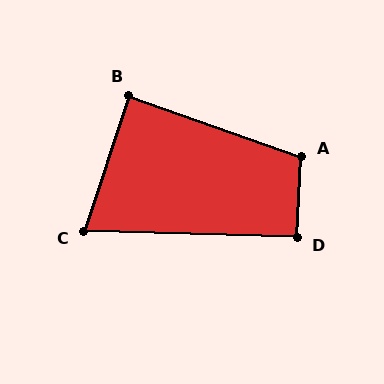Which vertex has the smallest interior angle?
C, at approximately 73 degrees.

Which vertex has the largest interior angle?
A, at approximately 107 degrees.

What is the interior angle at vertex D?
Approximately 91 degrees (approximately right).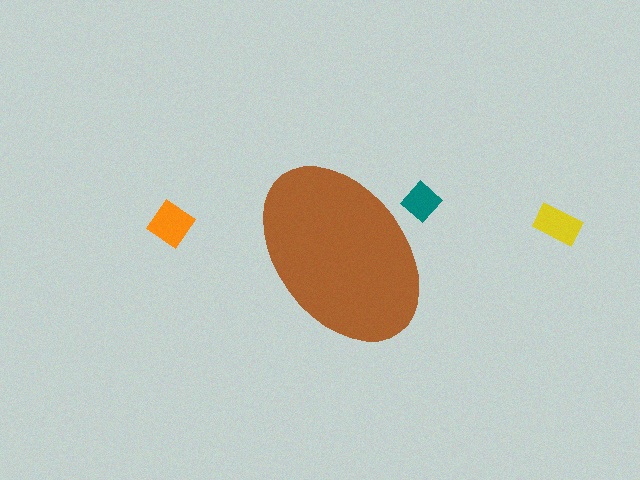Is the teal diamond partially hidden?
Yes, the teal diamond is partially hidden behind the brown ellipse.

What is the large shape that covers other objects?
A brown ellipse.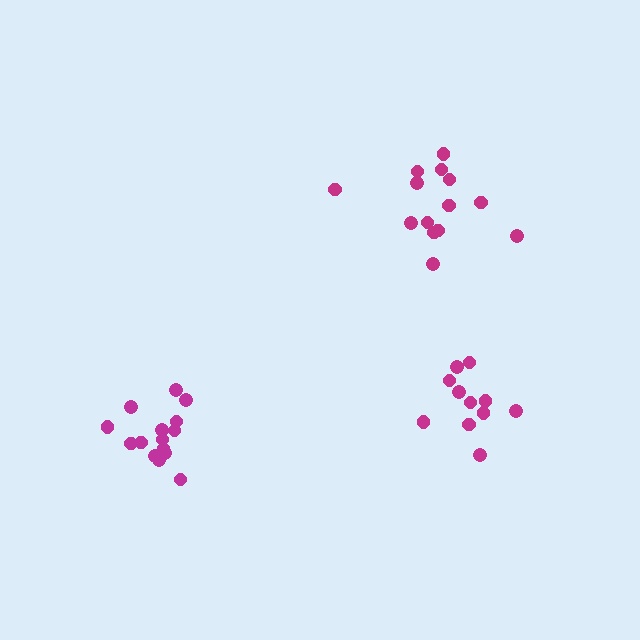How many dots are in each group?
Group 1: 14 dots, Group 2: 15 dots, Group 3: 11 dots (40 total).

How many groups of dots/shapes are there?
There are 3 groups.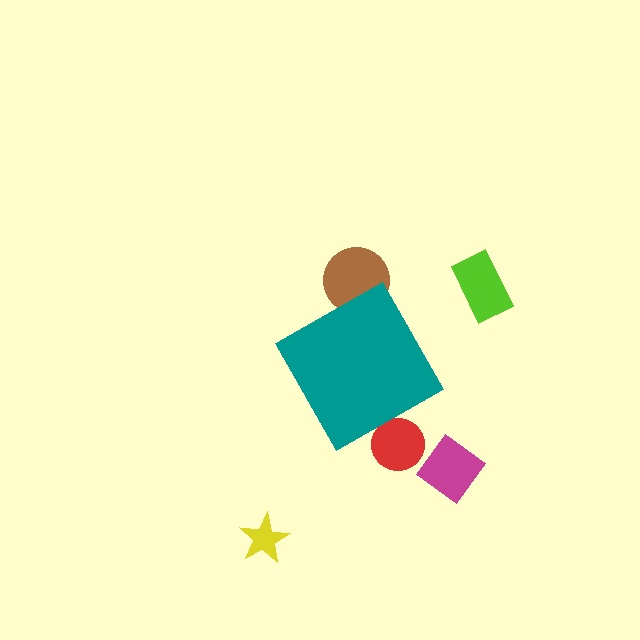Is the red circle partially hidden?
Yes, the red circle is partially hidden behind the teal diamond.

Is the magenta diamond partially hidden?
No, the magenta diamond is fully visible.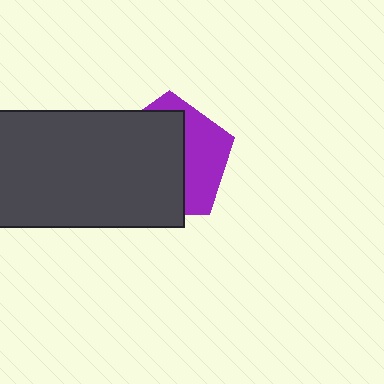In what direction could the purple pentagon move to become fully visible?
The purple pentagon could move right. That would shift it out from behind the dark gray rectangle entirely.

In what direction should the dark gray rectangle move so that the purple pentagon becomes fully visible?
The dark gray rectangle should move left. That is the shortest direction to clear the overlap and leave the purple pentagon fully visible.